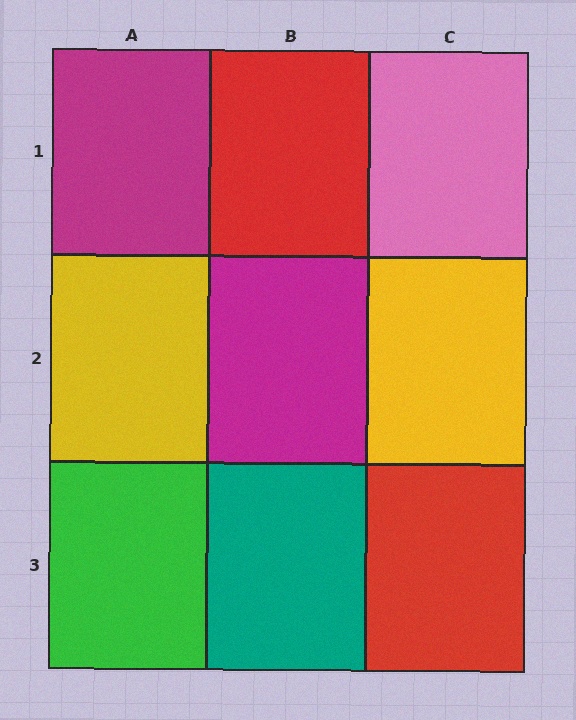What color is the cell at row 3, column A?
Green.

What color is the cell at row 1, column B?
Red.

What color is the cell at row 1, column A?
Magenta.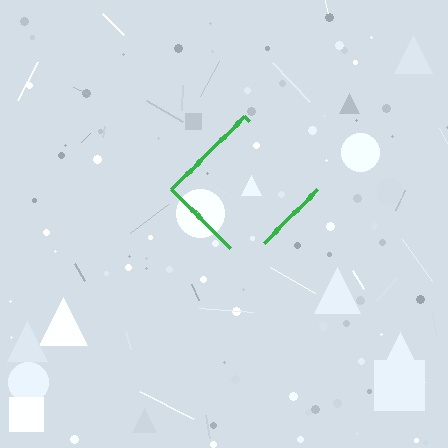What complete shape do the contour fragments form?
The contour fragments form a diamond.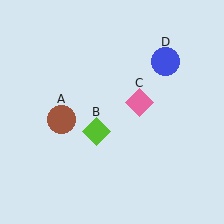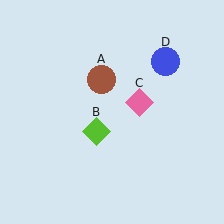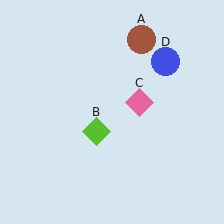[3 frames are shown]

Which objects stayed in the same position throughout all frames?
Lime diamond (object B) and pink diamond (object C) and blue circle (object D) remained stationary.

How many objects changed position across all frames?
1 object changed position: brown circle (object A).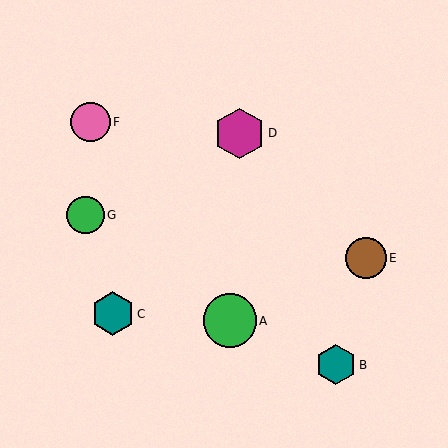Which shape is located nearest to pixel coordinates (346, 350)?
The teal hexagon (labeled B) at (336, 365) is nearest to that location.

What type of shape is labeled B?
Shape B is a teal hexagon.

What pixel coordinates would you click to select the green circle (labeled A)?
Click at (230, 321) to select the green circle A.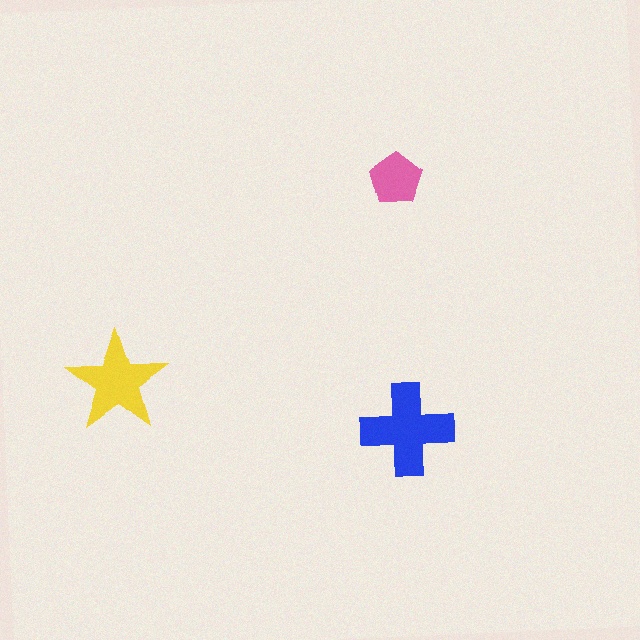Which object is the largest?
The blue cross.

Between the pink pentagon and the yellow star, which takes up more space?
The yellow star.